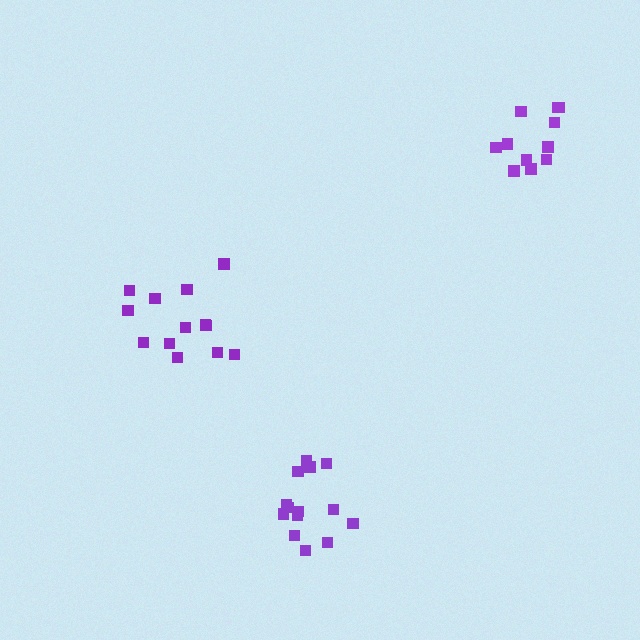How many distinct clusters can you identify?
There are 3 distinct clusters.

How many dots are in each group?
Group 1: 14 dots, Group 2: 13 dots, Group 3: 14 dots (41 total).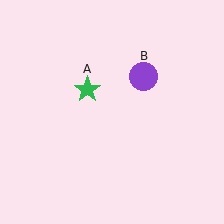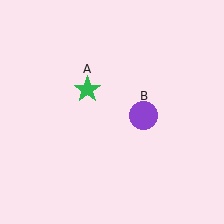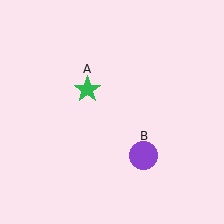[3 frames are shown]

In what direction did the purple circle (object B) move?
The purple circle (object B) moved down.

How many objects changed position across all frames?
1 object changed position: purple circle (object B).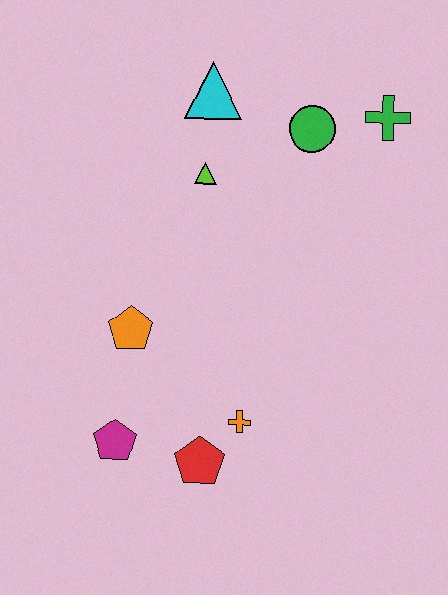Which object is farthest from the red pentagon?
The green cross is farthest from the red pentagon.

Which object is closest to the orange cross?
The red pentagon is closest to the orange cross.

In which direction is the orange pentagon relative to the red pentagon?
The orange pentagon is above the red pentagon.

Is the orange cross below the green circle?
Yes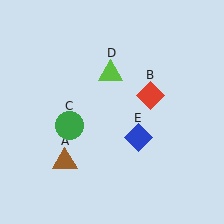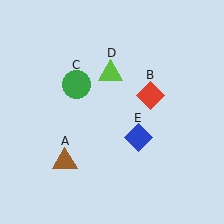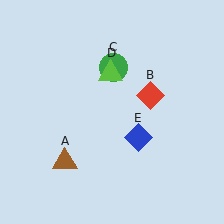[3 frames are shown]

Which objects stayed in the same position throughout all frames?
Brown triangle (object A) and red diamond (object B) and lime triangle (object D) and blue diamond (object E) remained stationary.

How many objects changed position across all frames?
1 object changed position: green circle (object C).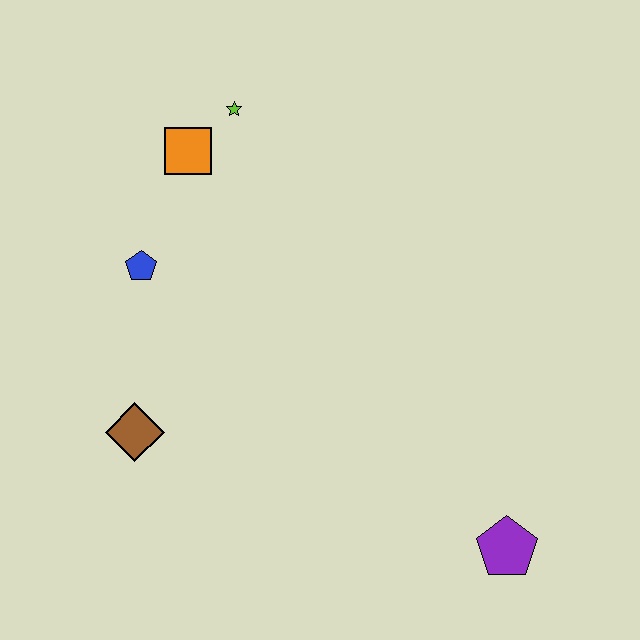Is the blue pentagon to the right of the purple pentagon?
No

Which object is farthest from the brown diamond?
The purple pentagon is farthest from the brown diamond.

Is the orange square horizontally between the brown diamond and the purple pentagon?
Yes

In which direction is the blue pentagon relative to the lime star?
The blue pentagon is below the lime star.